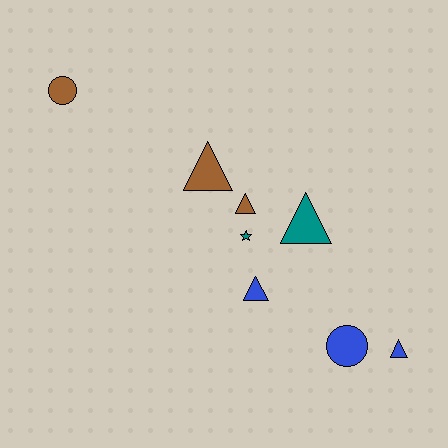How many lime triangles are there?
There are no lime triangles.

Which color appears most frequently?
Brown, with 3 objects.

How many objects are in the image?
There are 8 objects.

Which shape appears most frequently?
Triangle, with 5 objects.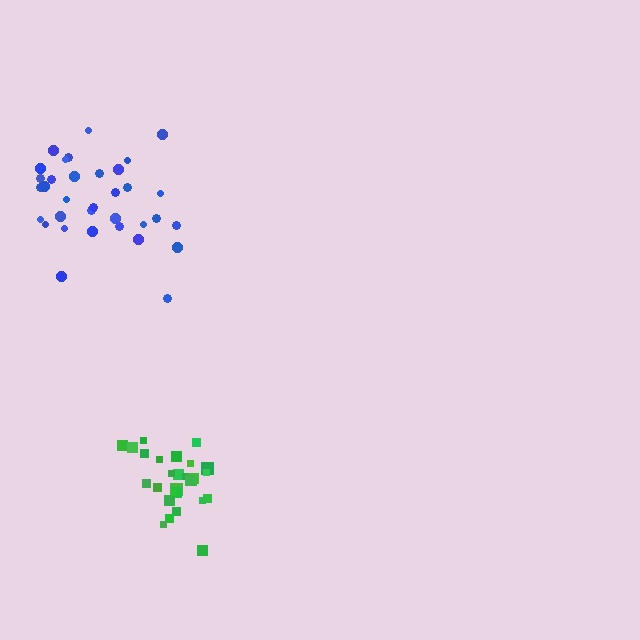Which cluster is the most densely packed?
Green.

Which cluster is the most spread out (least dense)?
Blue.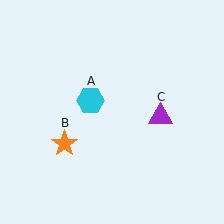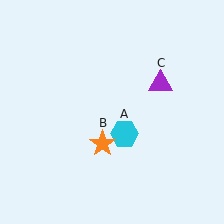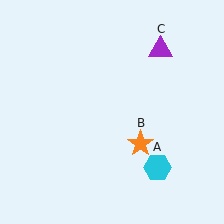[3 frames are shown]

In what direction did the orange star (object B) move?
The orange star (object B) moved right.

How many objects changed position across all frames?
3 objects changed position: cyan hexagon (object A), orange star (object B), purple triangle (object C).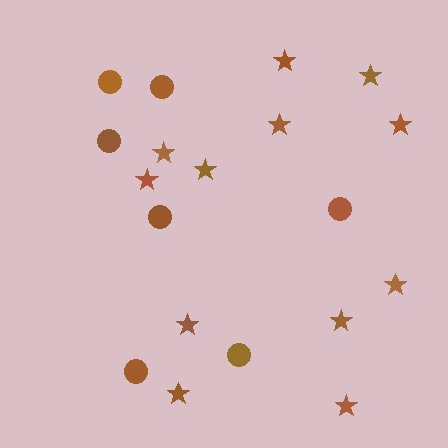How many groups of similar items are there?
There are 2 groups: one group of circles (7) and one group of stars (12).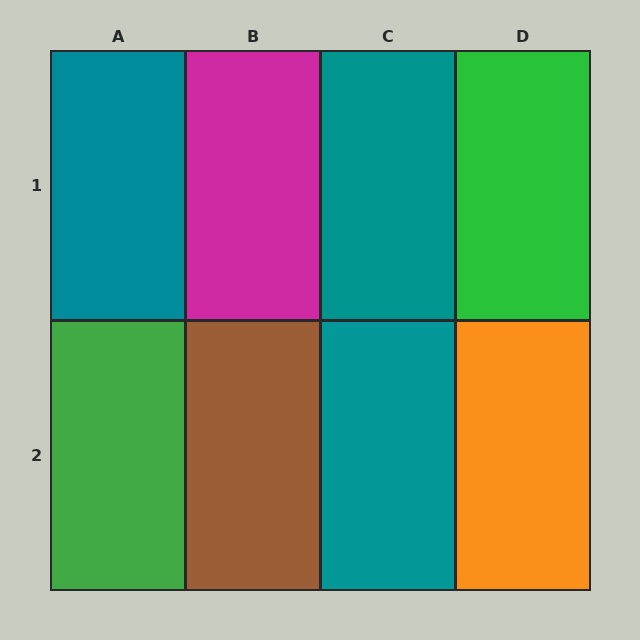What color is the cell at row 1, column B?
Magenta.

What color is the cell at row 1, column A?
Teal.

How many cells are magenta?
1 cell is magenta.